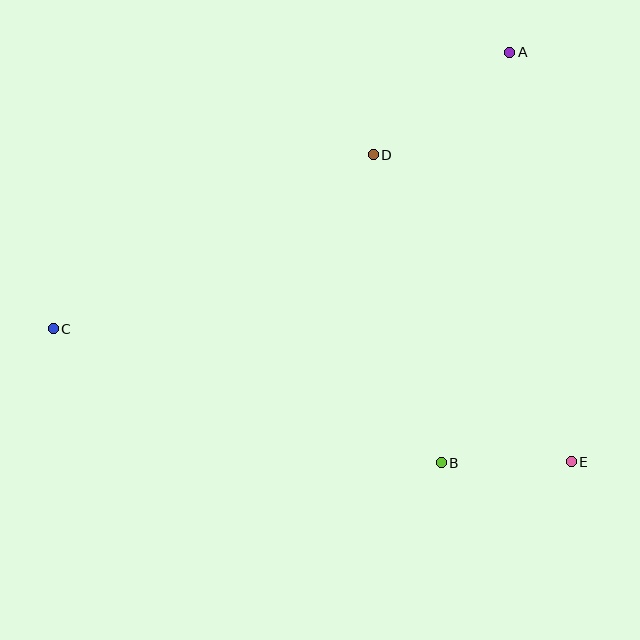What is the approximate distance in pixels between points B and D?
The distance between B and D is approximately 315 pixels.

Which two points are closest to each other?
Points B and E are closest to each other.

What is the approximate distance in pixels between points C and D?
The distance between C and D is approximately 364 pixels.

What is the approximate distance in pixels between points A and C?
The distance between A and C is approximately 534 pixels.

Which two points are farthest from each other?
Points C and E are farthest from each other.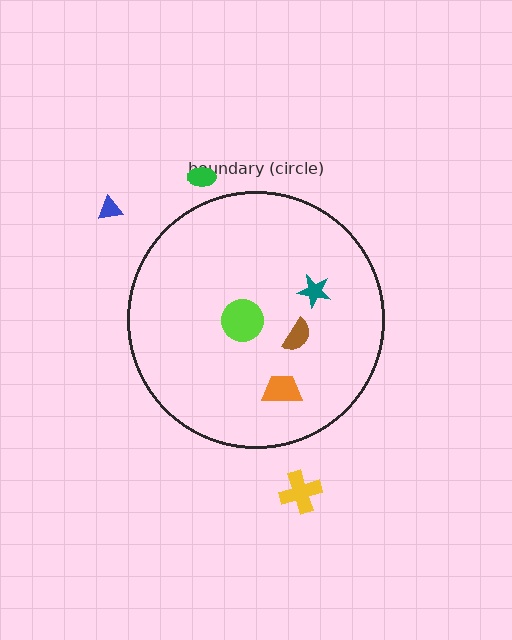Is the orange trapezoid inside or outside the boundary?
Inside.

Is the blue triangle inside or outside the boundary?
Outside.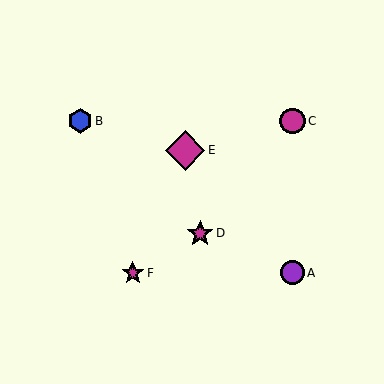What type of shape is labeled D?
Shape D is a magenta star.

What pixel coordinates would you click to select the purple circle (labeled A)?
Click at (292, 273) to select the purple circle A.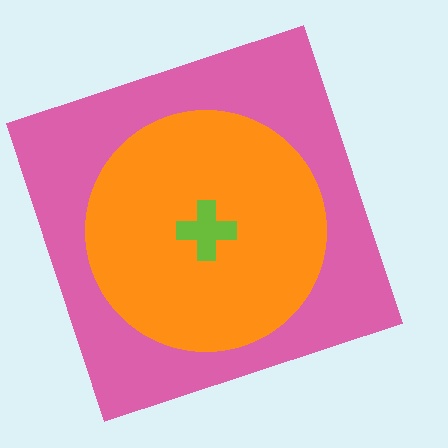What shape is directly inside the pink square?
The orange circle.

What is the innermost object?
The lime cross.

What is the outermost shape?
The pink square.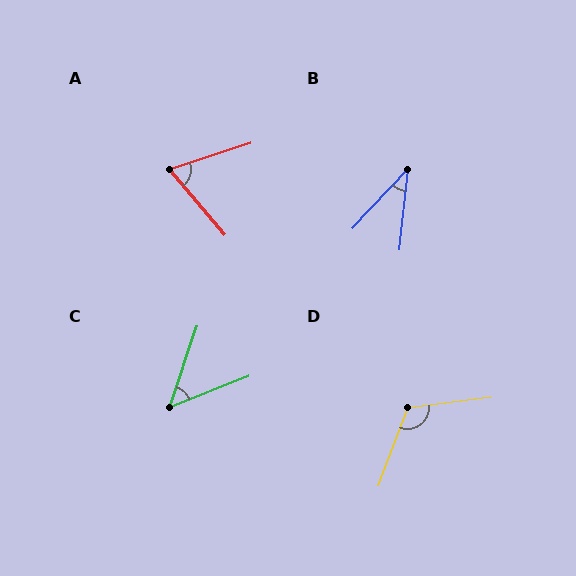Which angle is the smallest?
B, at approximately 37 degrees.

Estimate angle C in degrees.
Approximately 49 degrees.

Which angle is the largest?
D, at approximately 117 degrees.